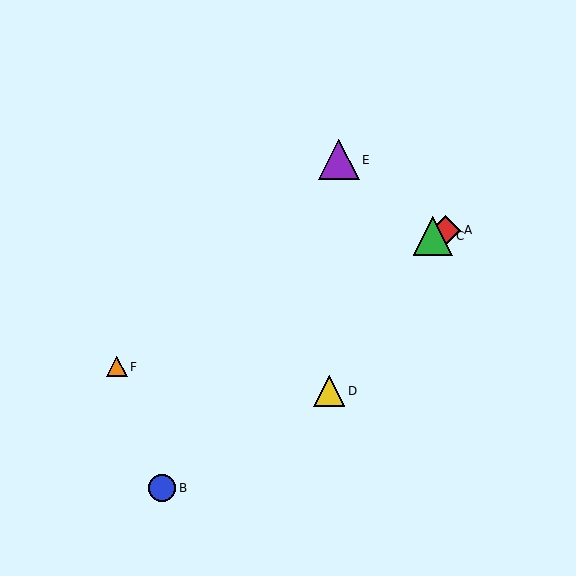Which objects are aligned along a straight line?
Objects A, C, F are aligned along a straight line.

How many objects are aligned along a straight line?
3 objects (A, C, F) are aligned along a straight line.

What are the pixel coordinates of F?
Object F is at (117, 367).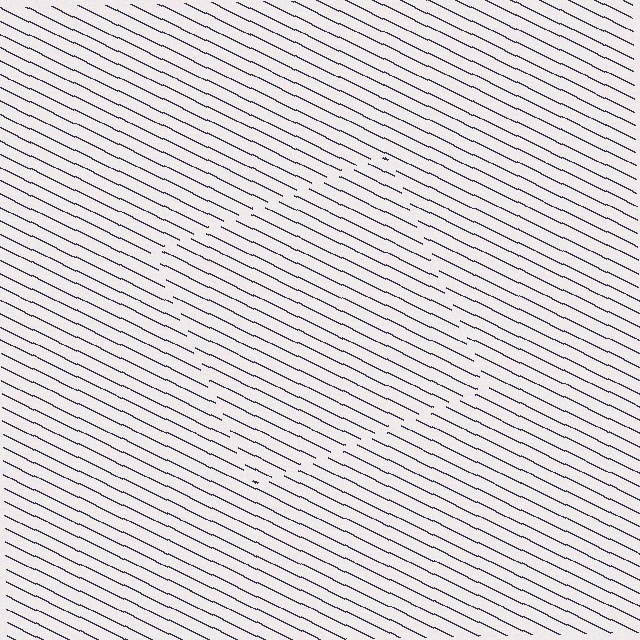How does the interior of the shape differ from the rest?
The interior of the shape contains the same grating, shifted by half a period — the contour is defined by the phase discontinuity where line-ends from the inner and outer gratings abut.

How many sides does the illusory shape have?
4 sides — the line-ends trace a square.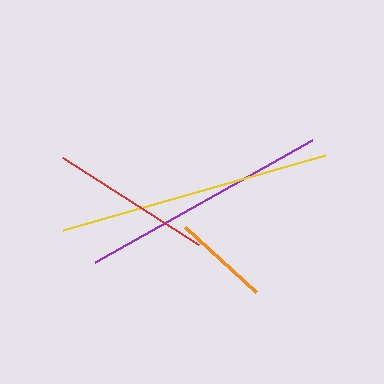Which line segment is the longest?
The yellow line is the longest at approximately 273 pixels.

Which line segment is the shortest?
The orange line is the shortest at approximately 96 pixels.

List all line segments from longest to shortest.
From longest to shortest: yellow, purple, red, orange.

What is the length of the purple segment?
The purple segment is approximately 249 pixels long.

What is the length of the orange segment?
The orange segment is approximately 96 pixels long.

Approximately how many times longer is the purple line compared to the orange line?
The purple line is approximately 2.6 times the length of the orange line.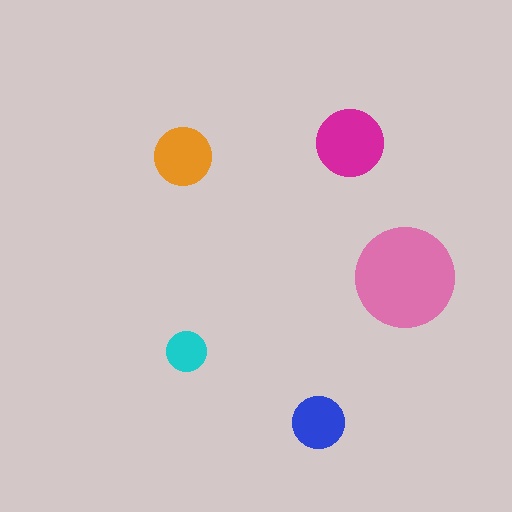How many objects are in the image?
There are 5 objects in the image.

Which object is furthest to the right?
The pink circle is rightmost.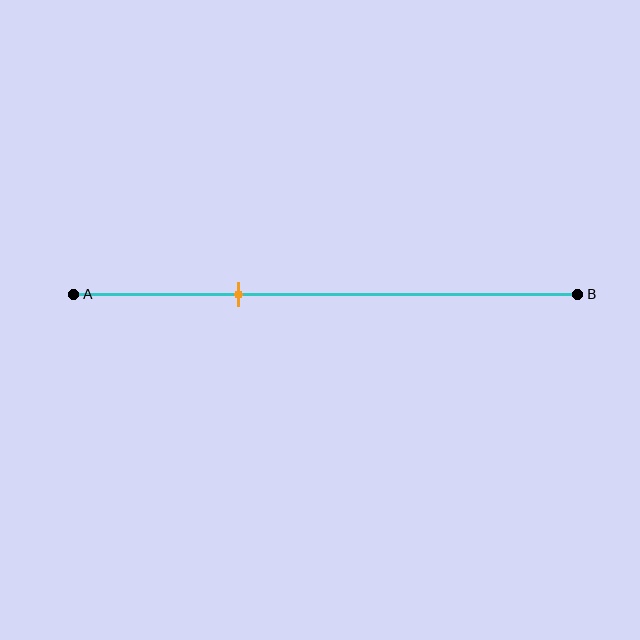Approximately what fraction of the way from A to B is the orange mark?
The orange mark is approximately 35% of the way from A to B.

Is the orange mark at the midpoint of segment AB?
No, the mark is at about 35% from A, not at the 50% midpoint.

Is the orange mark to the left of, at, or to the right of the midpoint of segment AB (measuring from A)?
The orange mark is to the left of the midpoint of segment AB.